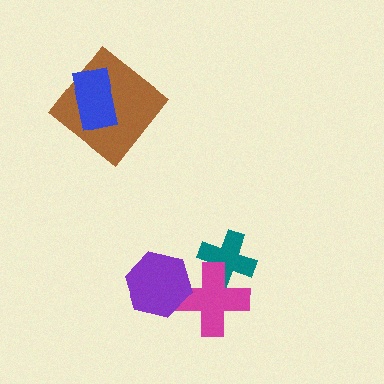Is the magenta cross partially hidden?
Yes, it is partially covered by another shape.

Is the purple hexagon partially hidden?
No, no other shape covers it.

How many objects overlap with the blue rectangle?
1 object overlaps with the blue rectangle.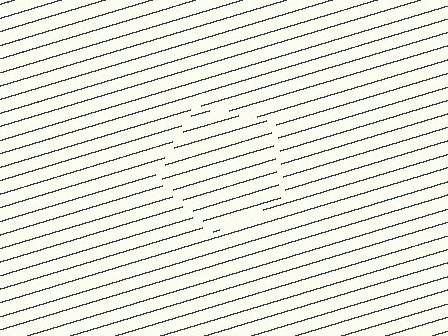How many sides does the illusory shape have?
5 sides — the line-ends trace a pentagon.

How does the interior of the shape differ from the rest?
The interior of the shape contains the same grating, shifted by half a period — the contour is defined by the phase discontinuity where line-ends from the inner and outer gratings abut.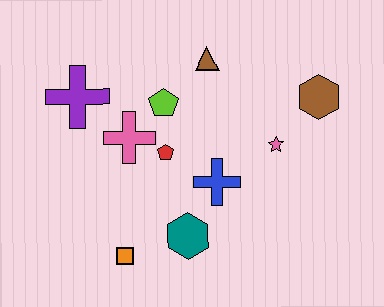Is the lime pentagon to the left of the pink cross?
No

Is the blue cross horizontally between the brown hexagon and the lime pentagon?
Yes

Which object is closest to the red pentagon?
The pink cross is closest to the red pentagon.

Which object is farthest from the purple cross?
The brown hexagon is farthest from the purple cross.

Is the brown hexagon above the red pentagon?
Yes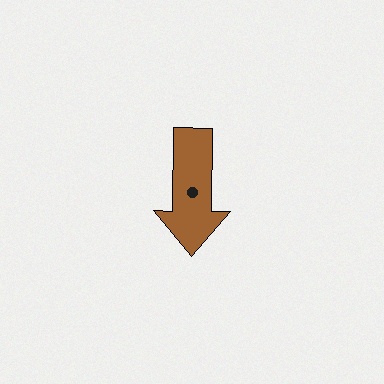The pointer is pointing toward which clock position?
Roughly 6 o'clock.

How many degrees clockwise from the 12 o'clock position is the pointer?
Approximately 181 degrees.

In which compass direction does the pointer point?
South.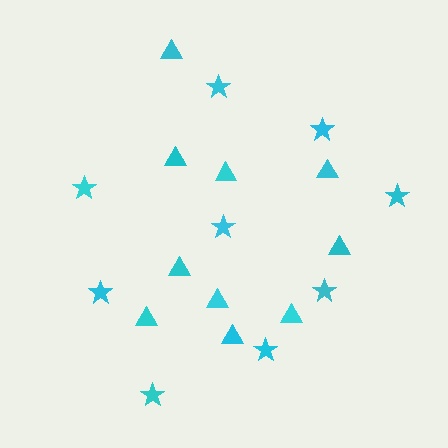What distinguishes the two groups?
There are 2 groups: one group of stars (9) and one group of triangles (10).